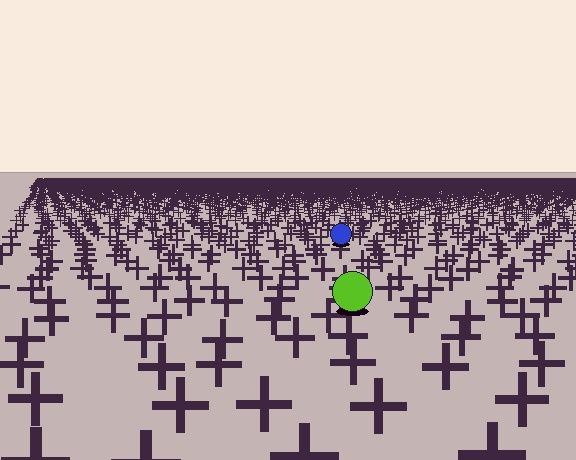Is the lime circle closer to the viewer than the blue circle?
Yes. The lime circle is closer — you can tell from the texture gradient: the ground texture is coarser near it.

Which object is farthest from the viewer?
The blue circle is farthest from the viewer. It appears smaller and the ground texture around it is denser.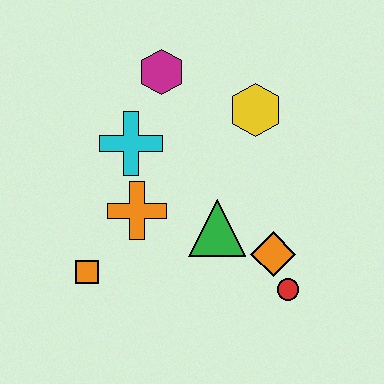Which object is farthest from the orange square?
The yellow hexagon is farthest from the orange square.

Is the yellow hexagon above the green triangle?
Yes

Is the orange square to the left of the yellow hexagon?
Yes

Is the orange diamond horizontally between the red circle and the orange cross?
Yes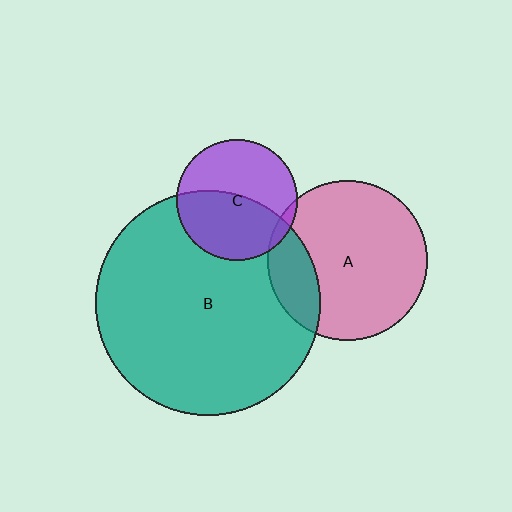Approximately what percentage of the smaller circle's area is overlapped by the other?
Approximately 5%.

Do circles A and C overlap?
Yes.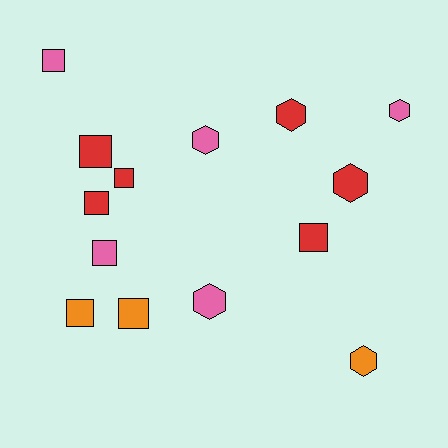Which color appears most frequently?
Red, with 6 objects.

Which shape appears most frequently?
Square, with 8 objects.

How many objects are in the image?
There are 14 objects.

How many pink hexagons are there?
There are 3 pink hexagons.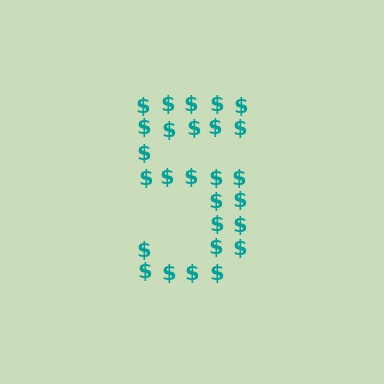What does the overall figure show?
The overall figure shows the digit 5.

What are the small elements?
The small elements are dollar signs.